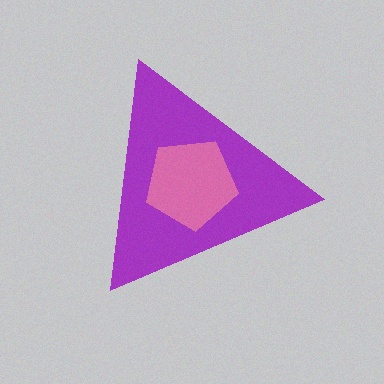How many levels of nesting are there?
2.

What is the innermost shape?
The pink pentagon.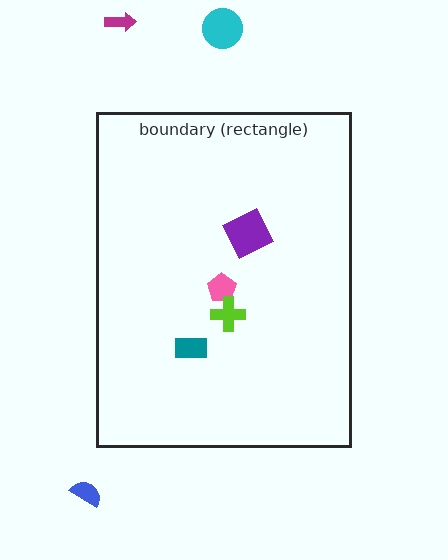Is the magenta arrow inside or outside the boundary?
Outside.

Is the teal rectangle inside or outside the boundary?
Inside.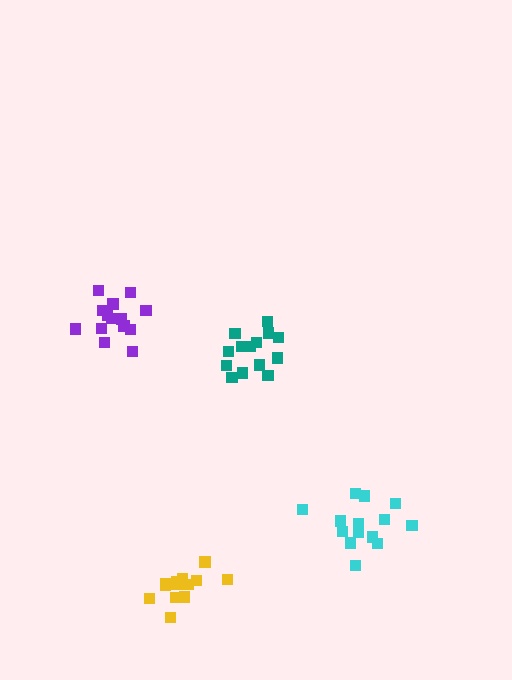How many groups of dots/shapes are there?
There are 4 groups.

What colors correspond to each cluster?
The clusters are colored: yellow, cyan, teal, purple.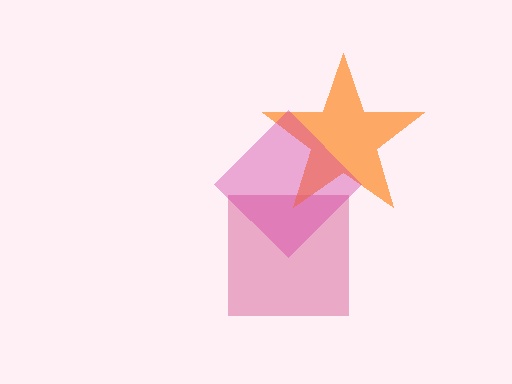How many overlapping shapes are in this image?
There are 3 overlapping shapes in the image.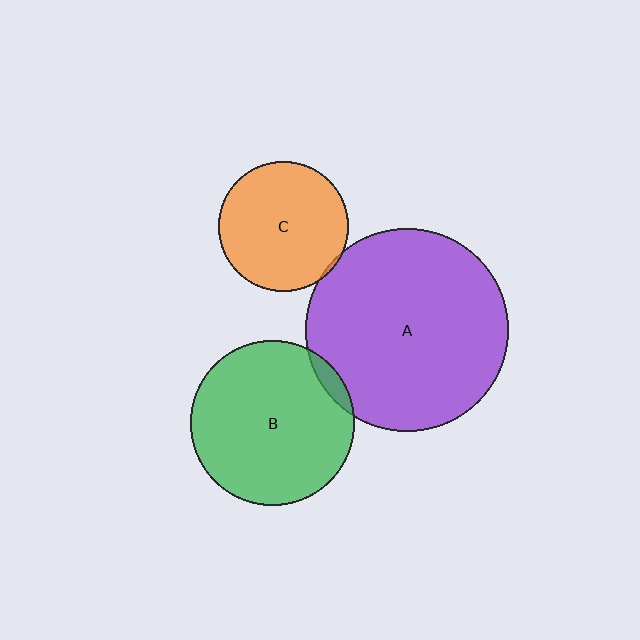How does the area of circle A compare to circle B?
Approximately 1.5 times.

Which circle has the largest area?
Circle A (purple).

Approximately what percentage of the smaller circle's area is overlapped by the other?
Approximately 5%.